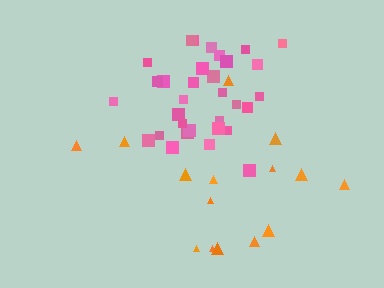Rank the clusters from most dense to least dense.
pink, orange.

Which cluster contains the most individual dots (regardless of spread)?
Pink (32).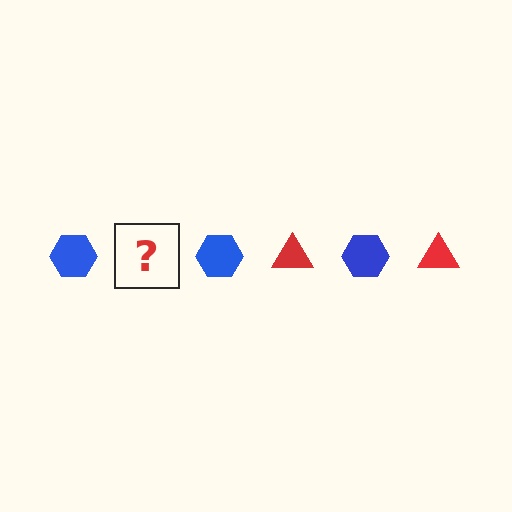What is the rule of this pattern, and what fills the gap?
The rule is that the pattern alternates between blue hexagon and red triangle. The gap should be filled with a red triangle.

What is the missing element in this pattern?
The missing element is a red triangle.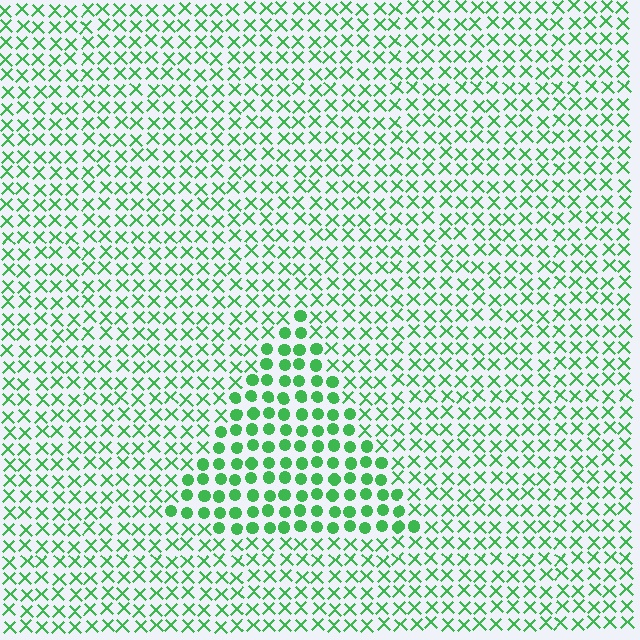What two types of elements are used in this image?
The image uses circles inside the triangle region and X marks outside it.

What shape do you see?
I see a triangle.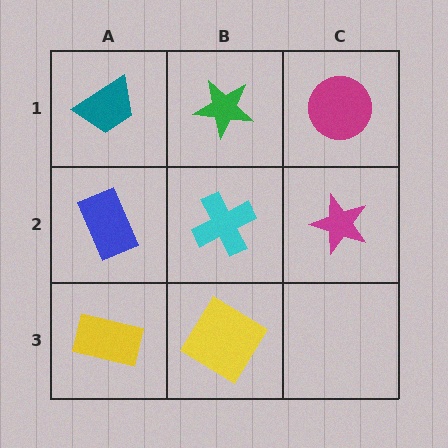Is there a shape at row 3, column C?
No, that cell is empty.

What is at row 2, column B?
A cyan cross.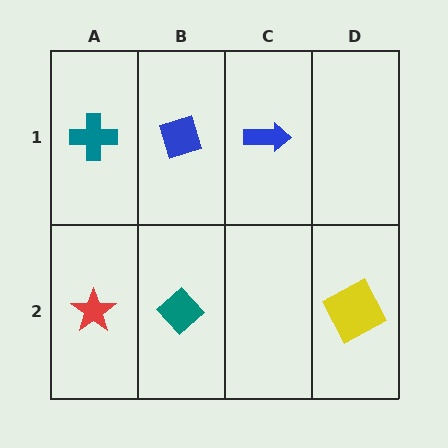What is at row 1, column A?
A teal cross.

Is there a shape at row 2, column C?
No, that cell is empty.